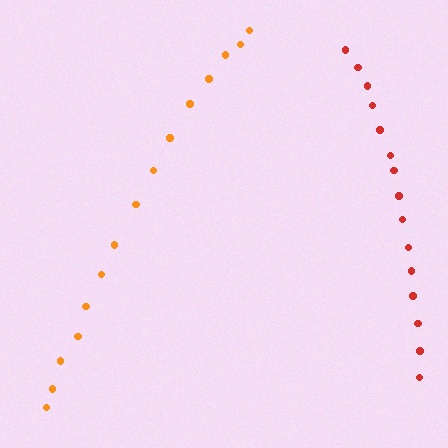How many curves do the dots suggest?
There are 2 distinct paths.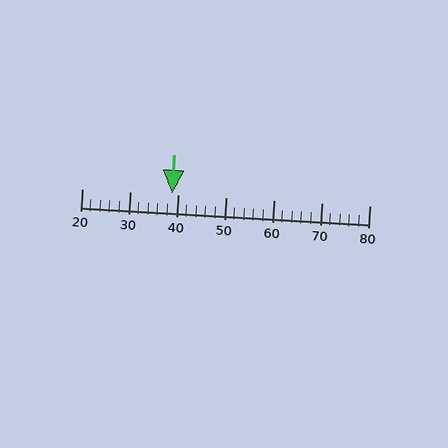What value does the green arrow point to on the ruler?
The green arrow points to approximately 39.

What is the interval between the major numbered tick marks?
The major tick marks are spaced 10 units apart.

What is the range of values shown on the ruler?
The ruler shows values from 20 to 80.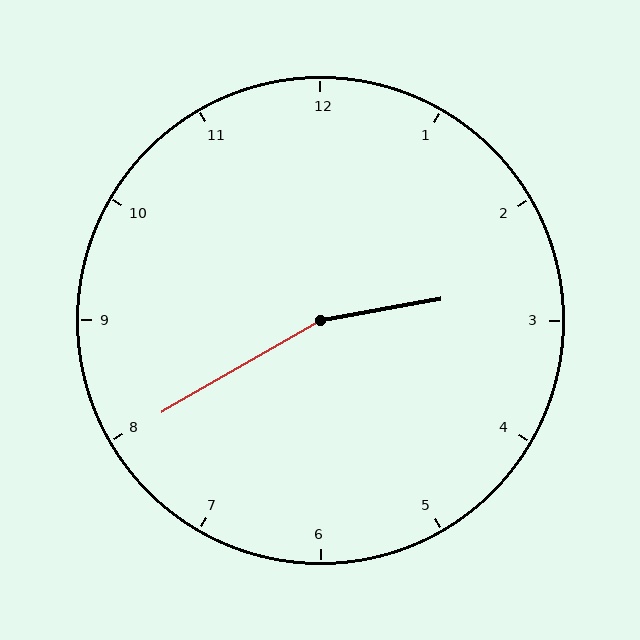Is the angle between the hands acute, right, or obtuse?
It is obtuse.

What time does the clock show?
2:40.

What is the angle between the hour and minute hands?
Approximately 160 degrees.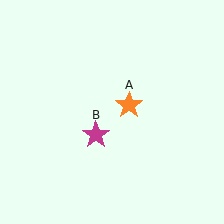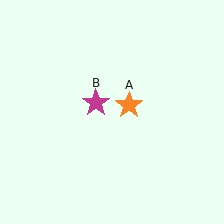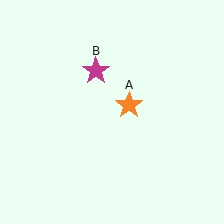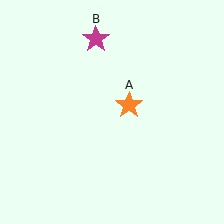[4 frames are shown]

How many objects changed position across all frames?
1 object changed position: magenta star (object B).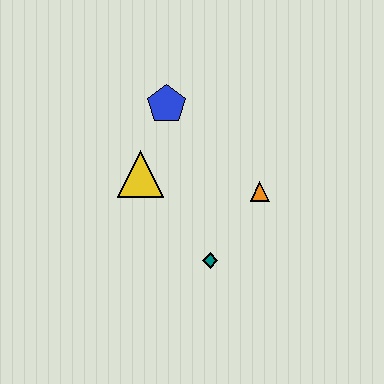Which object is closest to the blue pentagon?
The yellow triangle is closest to the blue pentagon.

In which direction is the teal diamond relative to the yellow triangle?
The teal diamond is below the yellow triangle.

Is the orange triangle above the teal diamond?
Yes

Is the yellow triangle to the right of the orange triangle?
No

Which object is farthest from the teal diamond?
The blue pentagon is farthest from the teal diamond.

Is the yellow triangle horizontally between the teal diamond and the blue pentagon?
No